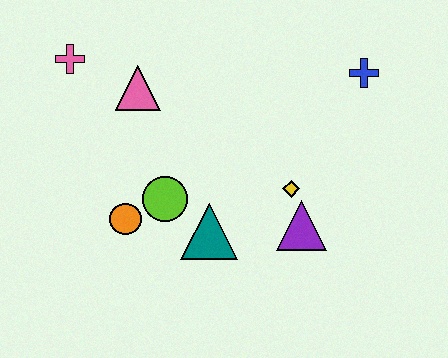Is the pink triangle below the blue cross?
Yes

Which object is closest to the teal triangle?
The lime circle is closest to the teal triangle.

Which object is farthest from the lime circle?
The blue cross is farthest from the lime circle.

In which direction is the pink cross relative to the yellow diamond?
The pink cross is to the left of the yellow diamond.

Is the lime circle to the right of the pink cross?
Yes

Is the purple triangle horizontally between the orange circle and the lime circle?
No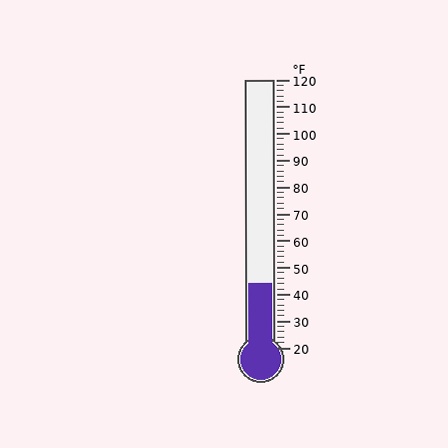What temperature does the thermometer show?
The thermometer shows approximately 44°F.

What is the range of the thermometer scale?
The thermometer scale ranges from 20°F to 120°F.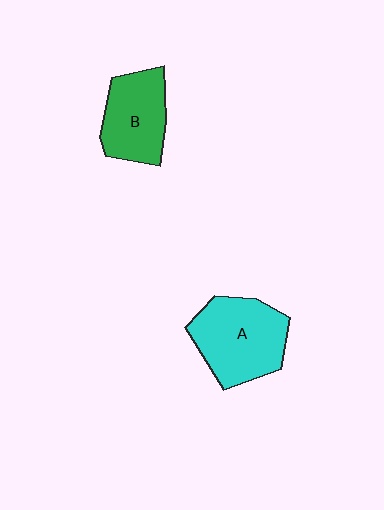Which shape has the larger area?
Shape A (cyan).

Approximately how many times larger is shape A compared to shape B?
Approximately 1.3 times.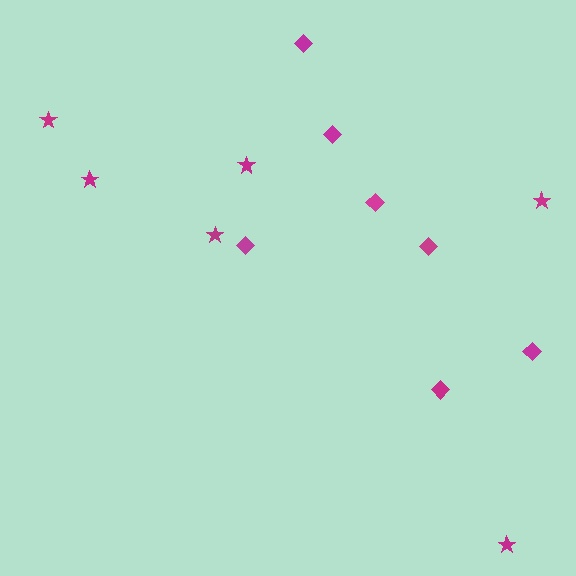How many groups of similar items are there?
There are 2 groups: one group of stars (6) and one group of diamonds (7).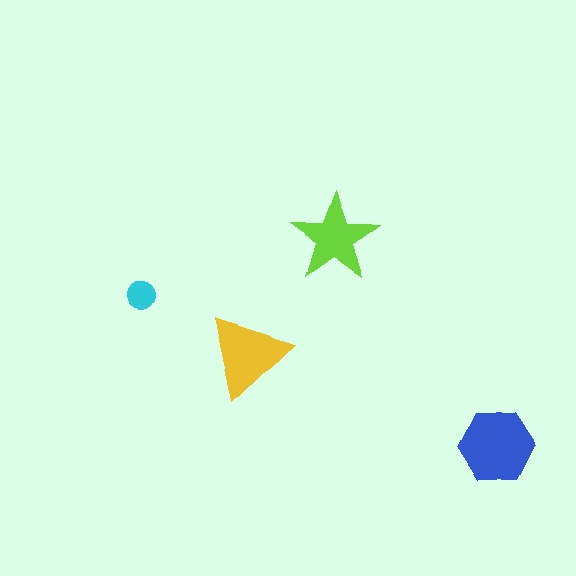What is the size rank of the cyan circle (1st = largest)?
4th.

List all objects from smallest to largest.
The cyan circle, the lime star, the yellow triangle, the blue hexagon.